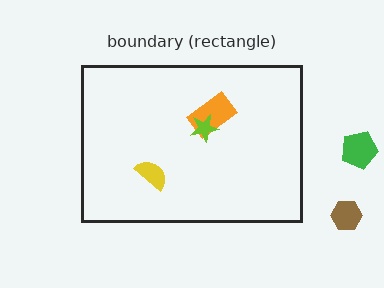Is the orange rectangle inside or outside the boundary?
Inside.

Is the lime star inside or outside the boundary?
Inside.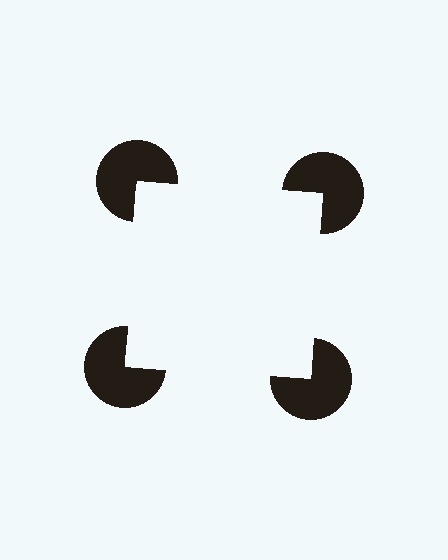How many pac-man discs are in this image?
There are 4 — one at each vertex of the illusory square.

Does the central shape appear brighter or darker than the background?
It typically appears slightly brighter than the background, even though no actual brightness change is drawn.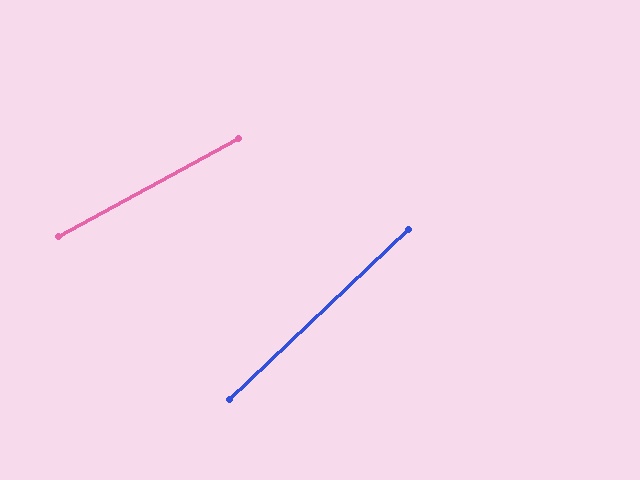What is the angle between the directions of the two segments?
Approximately 15 degrees.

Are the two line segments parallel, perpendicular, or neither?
Neither parallel nor perpendicular — they differ by about 15°.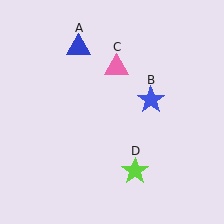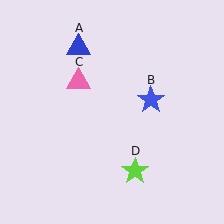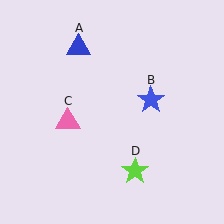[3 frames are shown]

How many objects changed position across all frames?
1 object changed position: pink triangle (object C).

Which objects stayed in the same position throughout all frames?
Blue triangle (object A) and blue star (object B) and lime star (object D) remained stationary.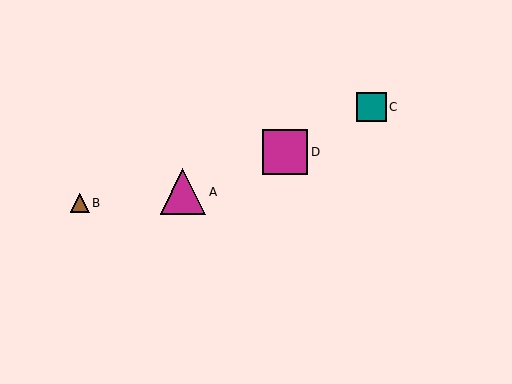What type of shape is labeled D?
Shape D is a magenta square.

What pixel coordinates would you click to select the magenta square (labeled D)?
Click at (285, 152) to select the magenta square D.